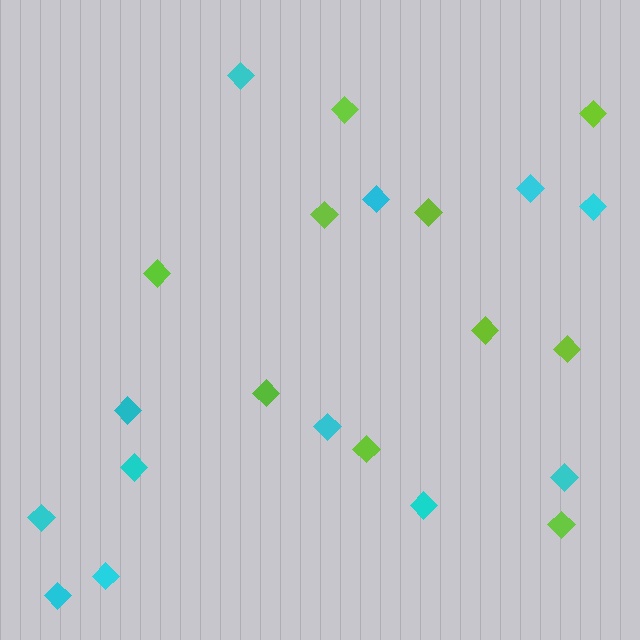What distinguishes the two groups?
There are 2 groups: one group of lime diamonds (10) and one group of cyan diamonds (12).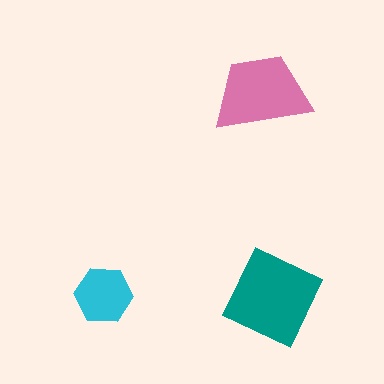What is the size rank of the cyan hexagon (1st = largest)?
3rd.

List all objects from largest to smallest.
The teal square, the pink trapezoid, the cyan hexagon.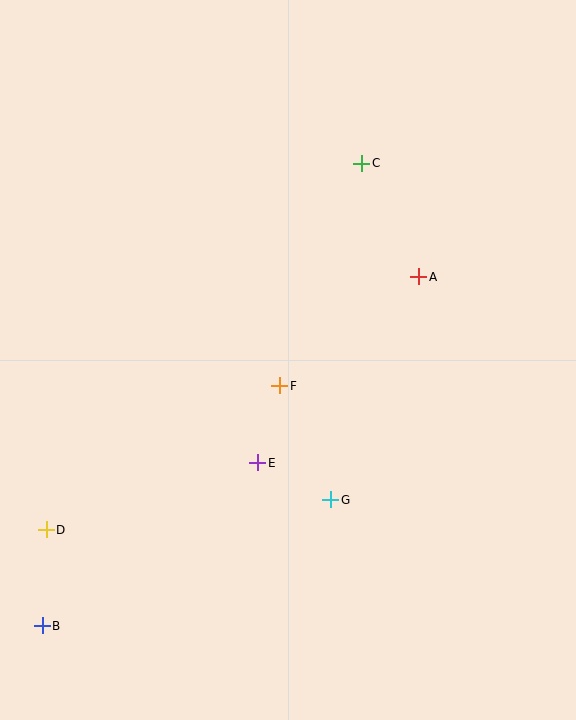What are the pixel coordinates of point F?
Point F is at (280, 386).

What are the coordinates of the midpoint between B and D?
The midpoint between B and D is at (44, 578).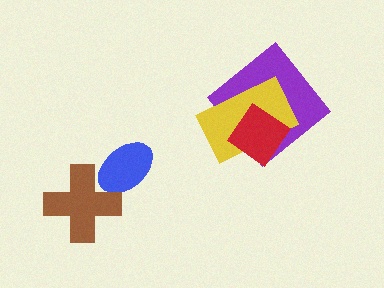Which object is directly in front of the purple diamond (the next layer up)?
The yellow rectangle is directly in front of the purple diamond.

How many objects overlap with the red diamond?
2 objects overlap with the red diamond.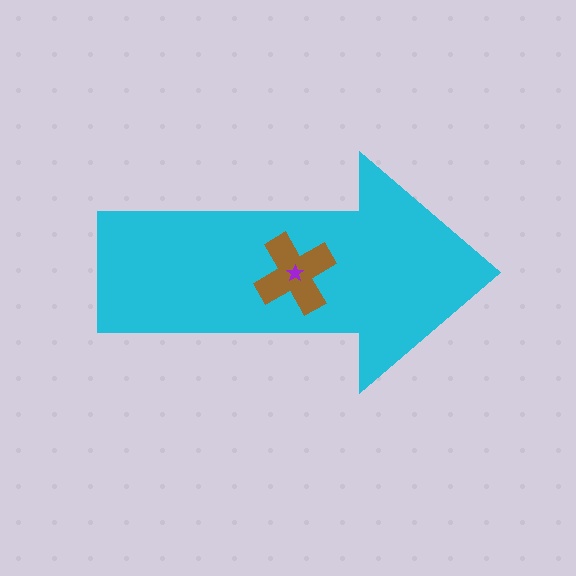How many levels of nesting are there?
3.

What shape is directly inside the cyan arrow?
The brown cross.